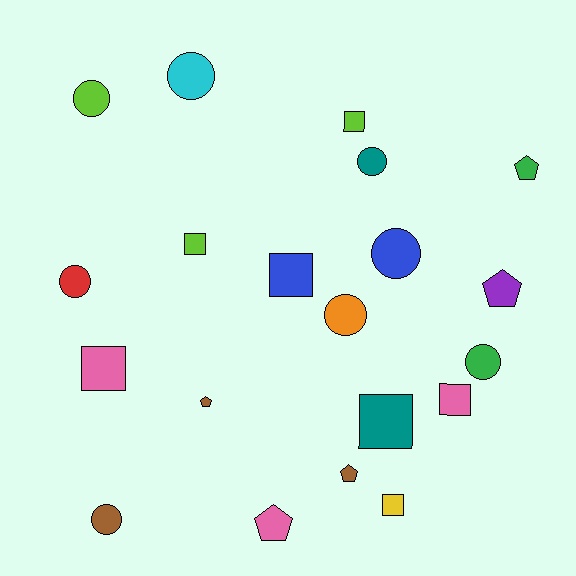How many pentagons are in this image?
There are 5 pentagons.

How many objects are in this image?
There are 20 objects.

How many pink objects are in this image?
There are 3 pink objects.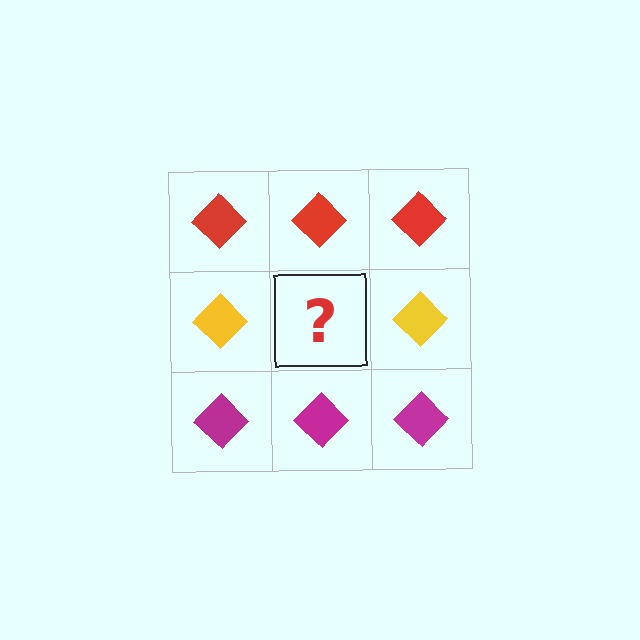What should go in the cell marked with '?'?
The missing cell should contain a yellow diamond.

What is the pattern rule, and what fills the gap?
The rule is that each row has a consistent color. The gap should be filled with a yellow diamond.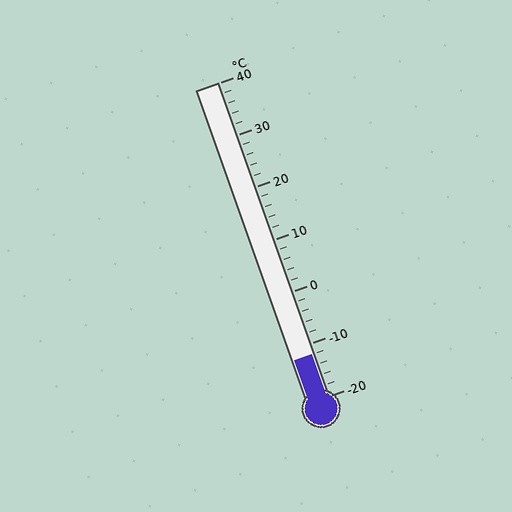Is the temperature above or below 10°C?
The temperature is below 10°C.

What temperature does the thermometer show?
The thermometer shows approximately -12°C.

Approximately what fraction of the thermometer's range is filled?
The thermometer is filled to approximately 15% of its range.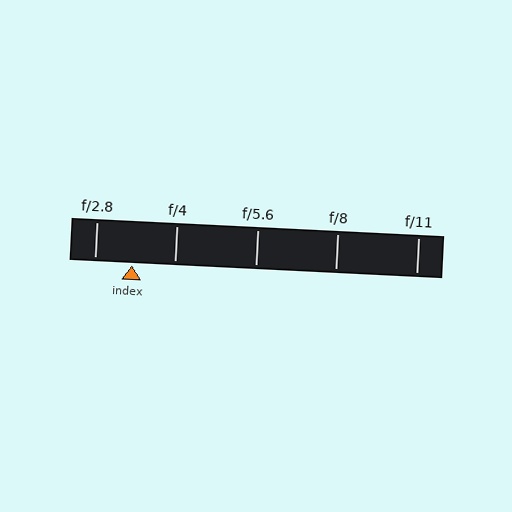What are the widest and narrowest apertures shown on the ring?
The widest aperture shown is f/2.8 and the narrowest is f/11.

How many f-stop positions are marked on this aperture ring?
There are 5 f-stop positions marked.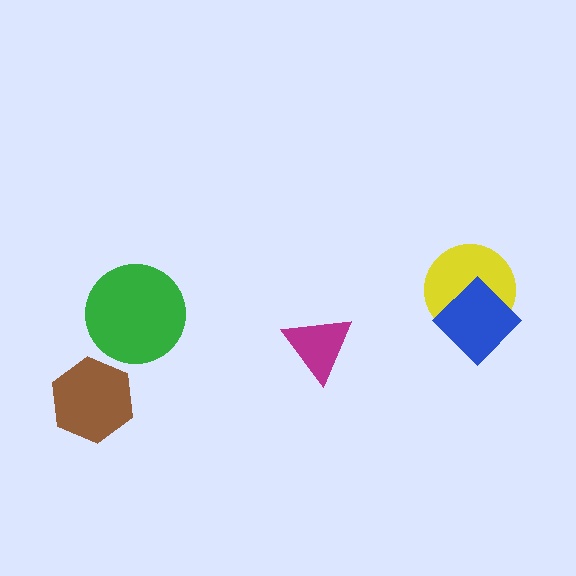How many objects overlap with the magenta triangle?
0 objects overlap with the magenta triangle.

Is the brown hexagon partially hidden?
No, no other shape covers it.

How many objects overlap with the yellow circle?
1 object overlaps with the yellow circle.